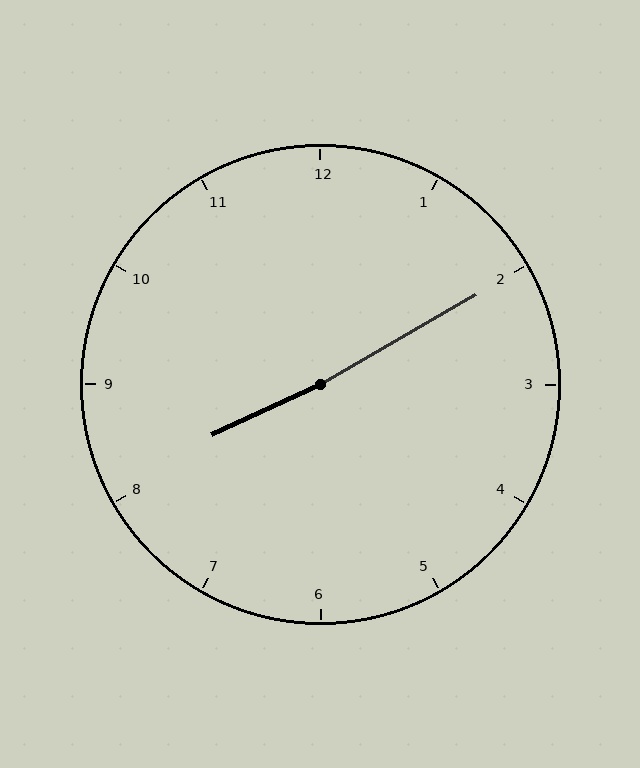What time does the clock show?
8:10.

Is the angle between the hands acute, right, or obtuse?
It is obtuse.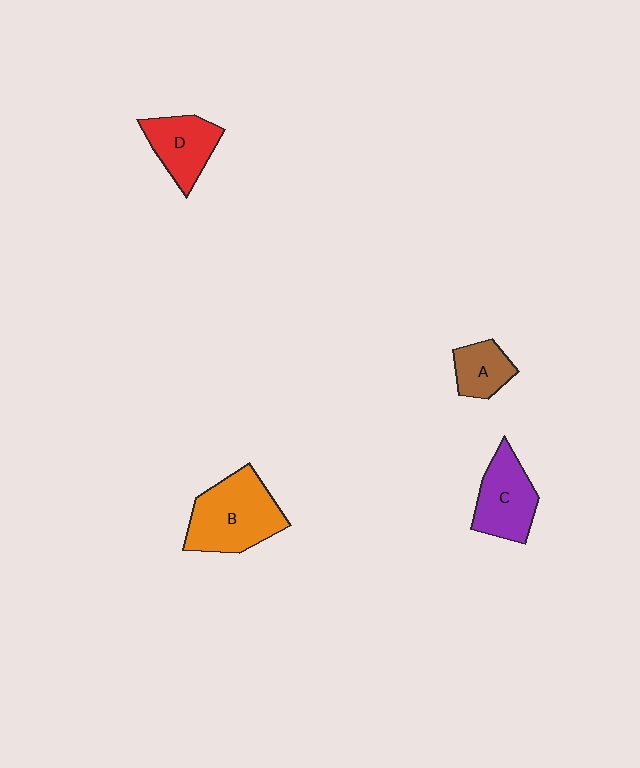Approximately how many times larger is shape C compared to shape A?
Approximately 1.6 times.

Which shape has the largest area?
Shape B (orange).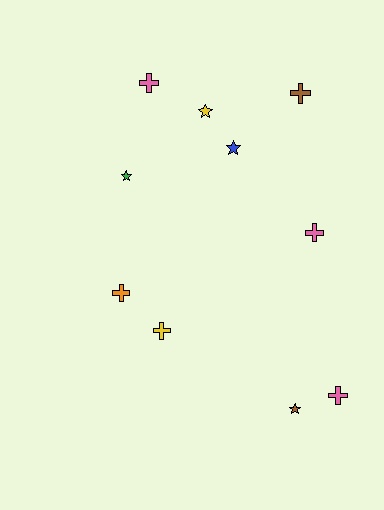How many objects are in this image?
There are 10 objects.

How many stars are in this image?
There are 4 stars.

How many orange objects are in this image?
There is 1 orange object.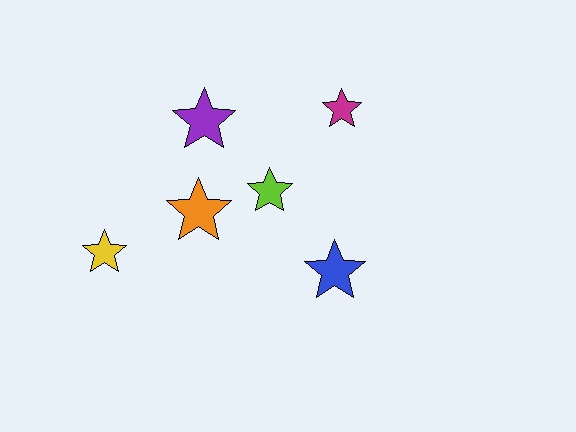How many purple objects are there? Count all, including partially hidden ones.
There is 1 purple object.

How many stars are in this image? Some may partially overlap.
There are 6 stars.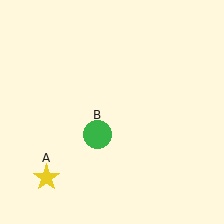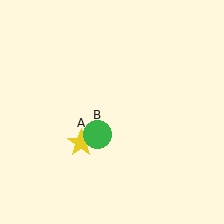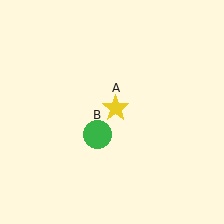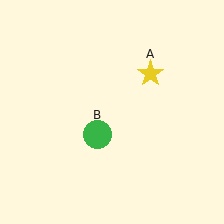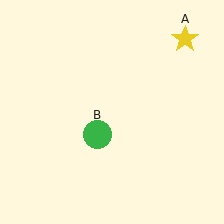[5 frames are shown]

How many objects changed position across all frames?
1 object changed position: yellow star (object A).